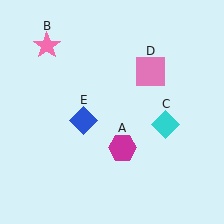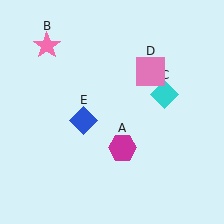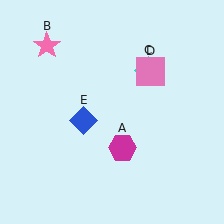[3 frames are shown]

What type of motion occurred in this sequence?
The cyan diamond (object C) rotated counterclockwise around the center of the scene.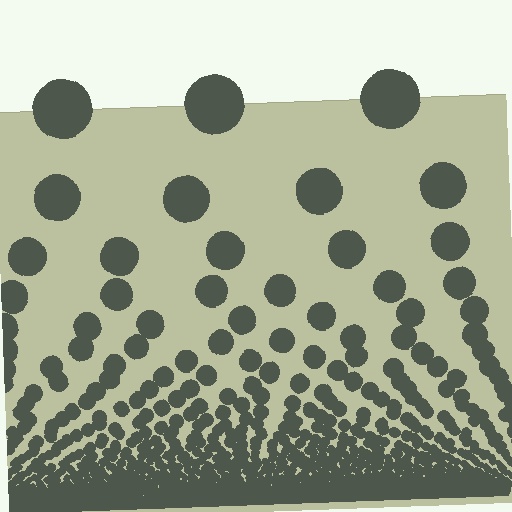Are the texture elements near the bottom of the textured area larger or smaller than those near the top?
Smaller. The gradient is inverted — elements near the bottom are smaller and denser.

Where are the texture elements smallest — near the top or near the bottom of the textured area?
Near the bottom.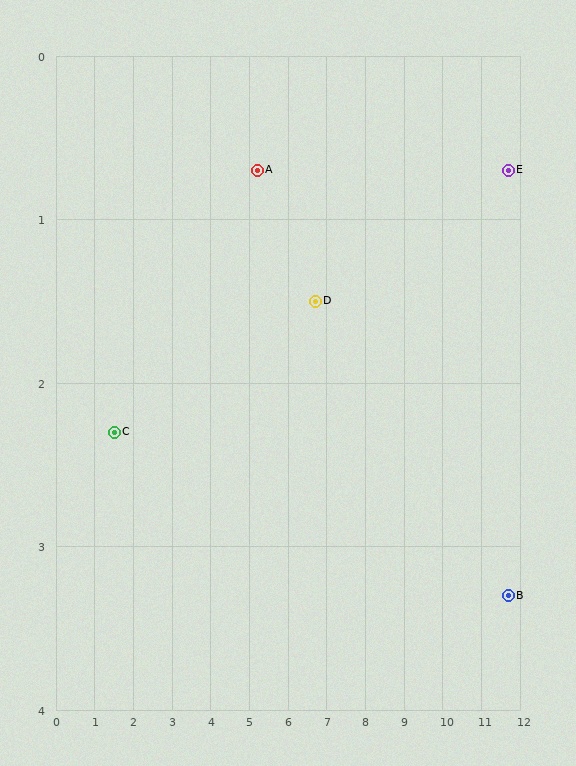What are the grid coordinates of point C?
Point C is at approximately (1.5, 2.3).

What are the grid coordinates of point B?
Point B is at approximately (11.7, 3.3).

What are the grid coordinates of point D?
Point D is at approximately (6.7, 1.5).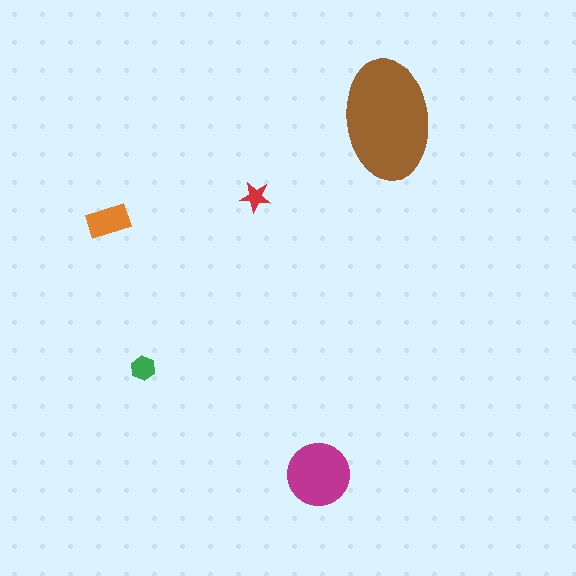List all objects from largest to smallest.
The brown ellipse, the magenta circle, the orange rectangle, the green hexagon, the red star.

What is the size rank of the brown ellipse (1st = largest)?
1st.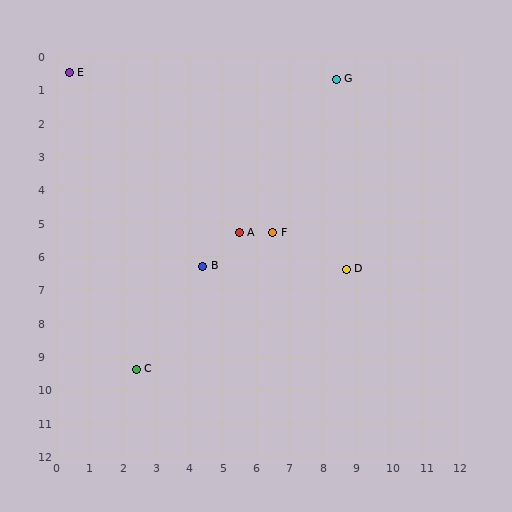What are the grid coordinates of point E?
Point E is at approximately (0.4, 0.5).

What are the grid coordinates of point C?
Point C is at approximately (2.4, 9.4).